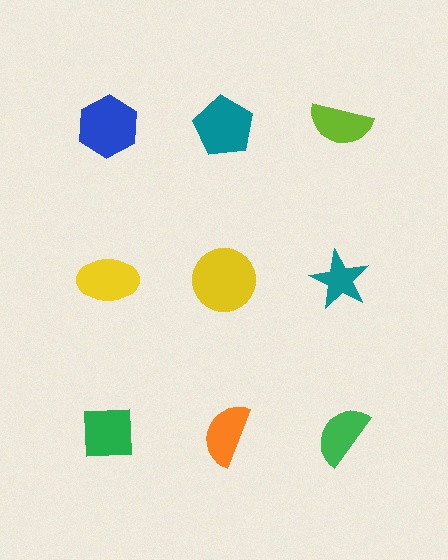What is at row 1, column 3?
A lime semicircle.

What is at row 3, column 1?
A green square.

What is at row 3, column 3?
A green semicircle.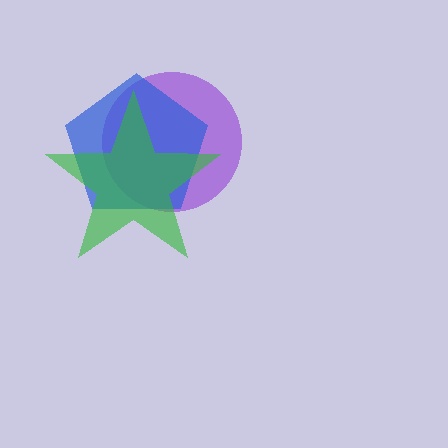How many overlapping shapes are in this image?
There are 3 overlapping shapes in the image.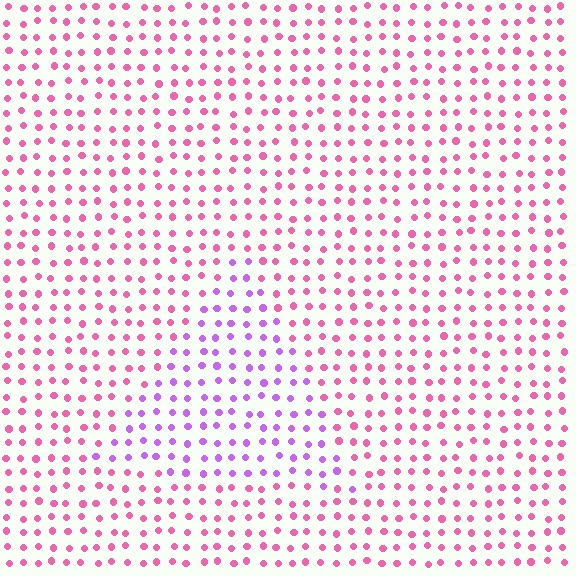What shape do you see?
I see a triangle.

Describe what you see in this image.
The image is filled with small pink elements in a uniform arrangement. A triangle-shaped region is visible where the elements are tinted to a slightly different hue, forming a subtle color boundary.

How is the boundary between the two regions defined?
The boundary is defined purely by a slight shift in hue (about 46 degrees). Spacing, size, and orientation are identical on both sides.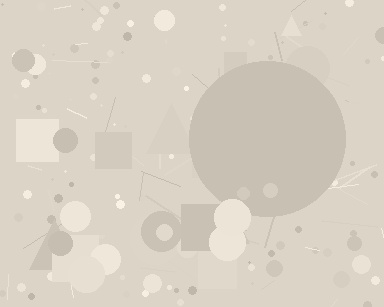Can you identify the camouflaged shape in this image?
The camouflaged shape is a circle.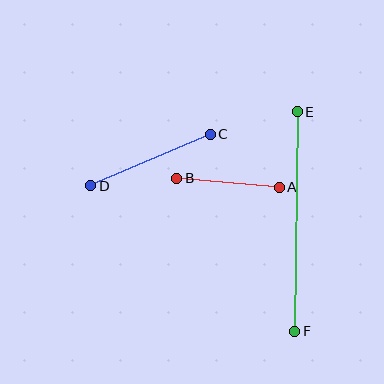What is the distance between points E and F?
The distance is approximately 219 pixels.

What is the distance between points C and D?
The distance is approximately 130 pixels.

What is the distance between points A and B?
The distance is approximately 103 pixels.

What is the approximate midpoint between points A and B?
The midpoint is at approximately (228, 183) pixels.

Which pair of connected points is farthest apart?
Points E and F are farthest apart.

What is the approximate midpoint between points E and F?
The midpoint is at approximately (296, 221) pixels.